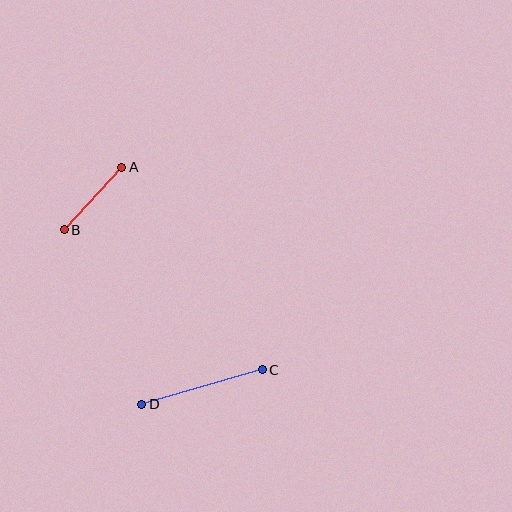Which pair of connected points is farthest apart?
Points C and D are farthest apart.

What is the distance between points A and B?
The distance is approximately 85 pixels.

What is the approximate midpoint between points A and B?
The midpoint is at approximately (93, 199) pixels.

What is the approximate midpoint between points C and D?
The midpoint is at approximately (202, 387) pixels.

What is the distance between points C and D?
The distance is approximately 126 pixels.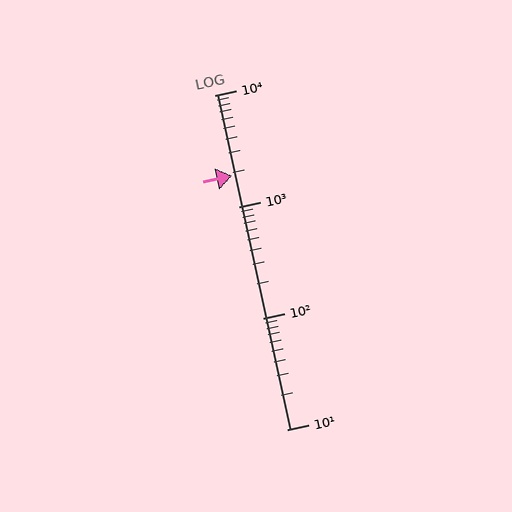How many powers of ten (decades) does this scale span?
The scale spans 3 decades, from 10 to 10000.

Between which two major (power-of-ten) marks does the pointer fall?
The pointer is between 1000 and 10000.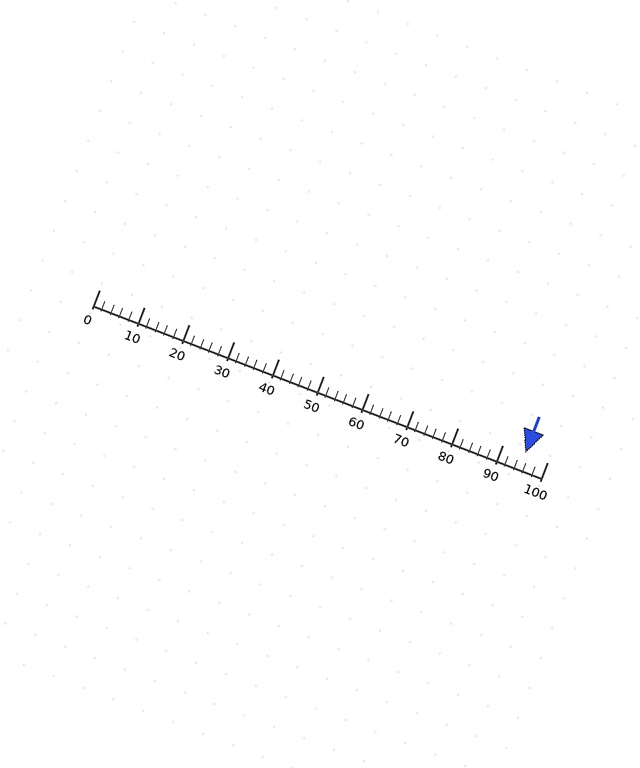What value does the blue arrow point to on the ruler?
The blue arrow points to approximately 95.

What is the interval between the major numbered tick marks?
The major tick marks are spaced 10 units apart.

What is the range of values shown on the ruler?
The ruler shows values from 0 to 100.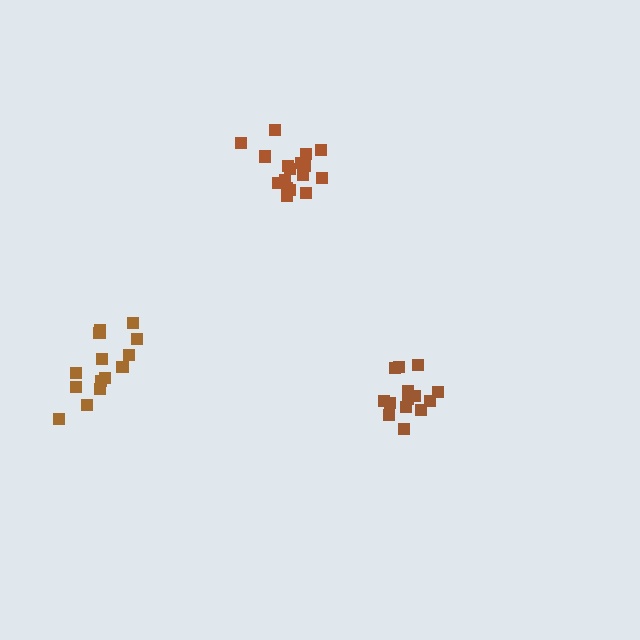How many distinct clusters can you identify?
There are 3 distinct clusters.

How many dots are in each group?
Group 1: 17 dots, Group 2: 14 dots, Group 3: 14 dots (45 total).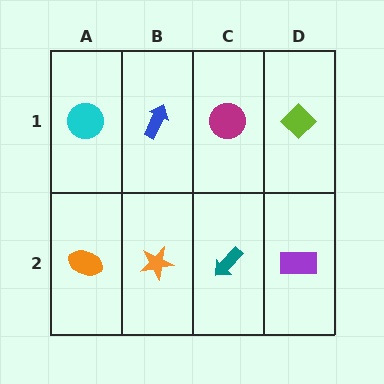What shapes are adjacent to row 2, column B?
A blue arrow (row 1, column B), an orange ellipse (row 2, column A), a teal arrow (row 2, column C).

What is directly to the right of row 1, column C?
A lime diamond.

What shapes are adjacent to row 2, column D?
A lime diamond (row 1, column D), a teal arrow (row 2, column C).